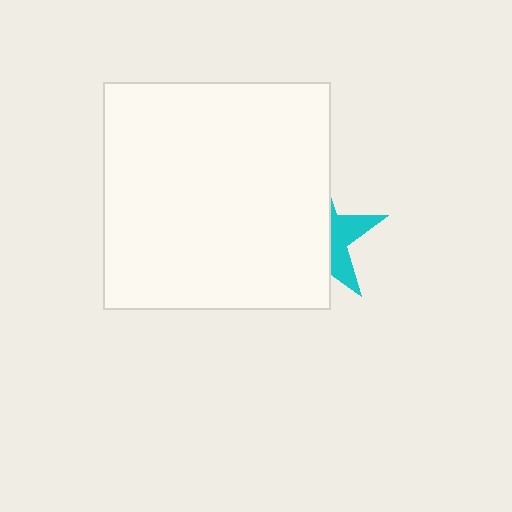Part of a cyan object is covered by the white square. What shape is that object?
It is a star.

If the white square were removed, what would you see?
You would see the complete cyan star.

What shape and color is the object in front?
The object in front is a white square.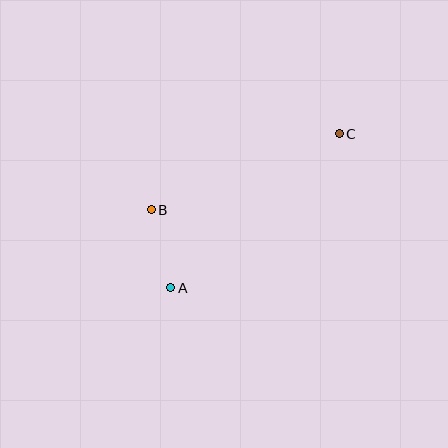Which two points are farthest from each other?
Points A and C are farthest from each other.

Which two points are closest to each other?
Points A and B are closest to each other.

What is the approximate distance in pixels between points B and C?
The distance between B and C is approximately 203 pixels.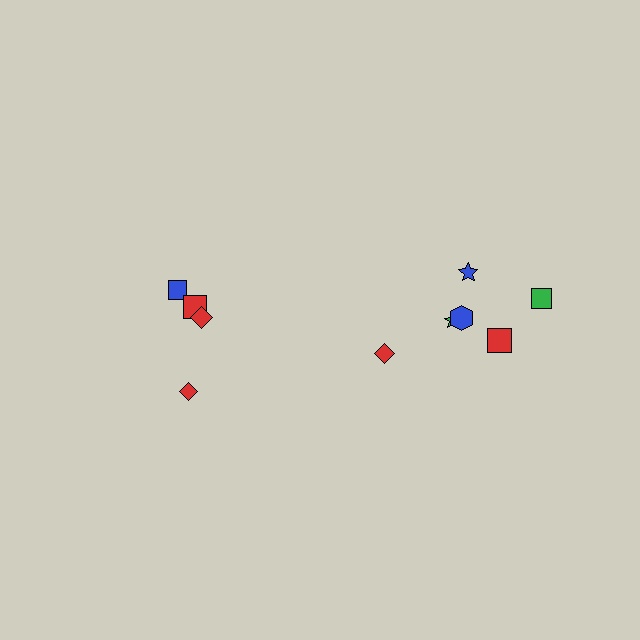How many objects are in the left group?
There are 4 objects.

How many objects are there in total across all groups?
There are 10 objects.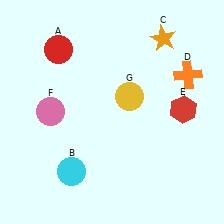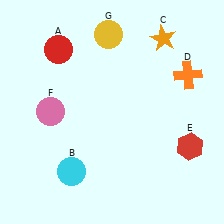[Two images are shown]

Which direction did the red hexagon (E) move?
The red hexagon (E) moved down.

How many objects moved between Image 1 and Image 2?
2 objects moved between the two images.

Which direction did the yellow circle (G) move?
The yellow circle (G) moved up.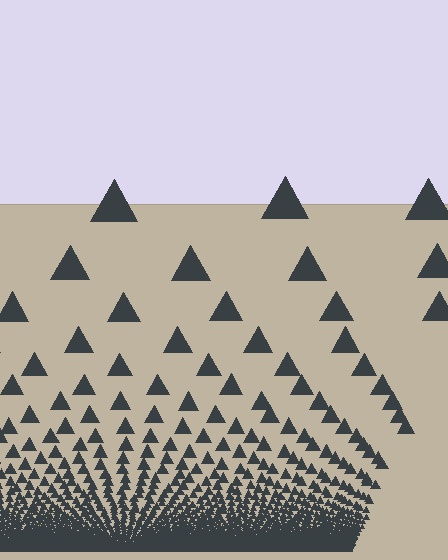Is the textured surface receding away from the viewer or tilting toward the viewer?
The surface appears to tilt toward the viewer. Texture elements get larger and sparser toward the top.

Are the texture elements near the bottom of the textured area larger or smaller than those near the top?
Smaller. The gradient is inverted — elements near the bottom are smaller and denser.